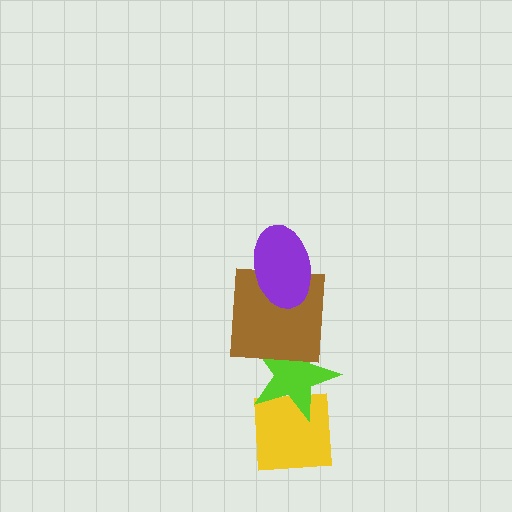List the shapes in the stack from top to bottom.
From top to bottom: the purple ellipse, the brown square, the lime star, the yellow square.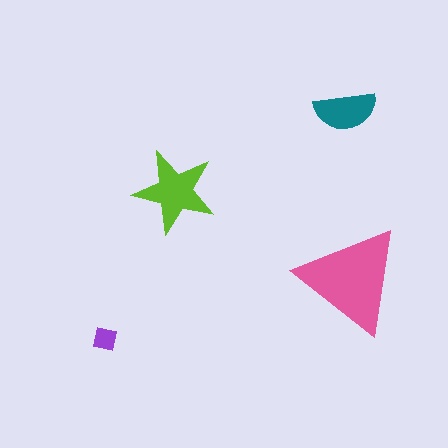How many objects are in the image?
There are 4 objects in the image.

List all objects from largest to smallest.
The pink triangle, the lime star, the teal semicircle, the purple square.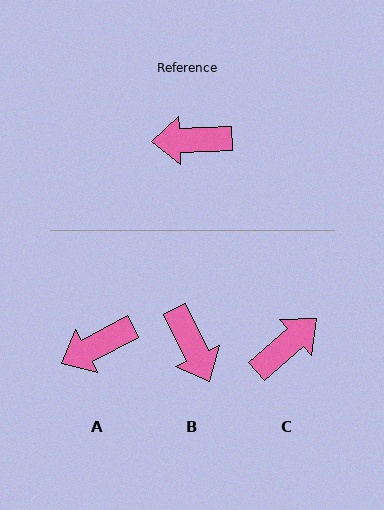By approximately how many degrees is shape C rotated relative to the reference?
Approximately 141 degrees clockwise.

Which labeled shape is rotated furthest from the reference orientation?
C, about 141 degrees away.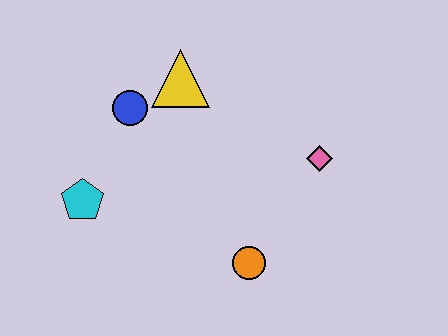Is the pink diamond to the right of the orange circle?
Yes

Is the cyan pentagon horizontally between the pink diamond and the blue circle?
No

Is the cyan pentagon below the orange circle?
No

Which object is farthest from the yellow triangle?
The orange circle is farthest from the yellow triangle.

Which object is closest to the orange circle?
The pink diamond is closest to the orange circle.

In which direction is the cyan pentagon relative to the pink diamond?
The cyan pentagon is to the left of the pink diamond.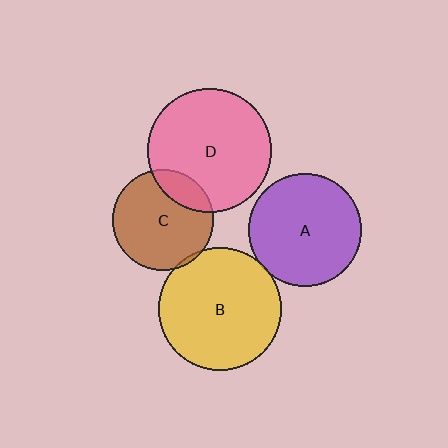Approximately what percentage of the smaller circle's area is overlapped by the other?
Approximately 5%.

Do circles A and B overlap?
Yes.